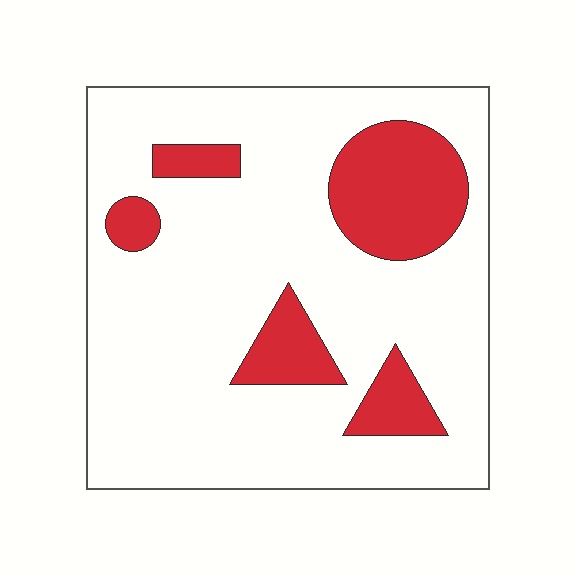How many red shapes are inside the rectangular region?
5.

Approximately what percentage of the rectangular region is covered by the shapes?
Approximately 20%.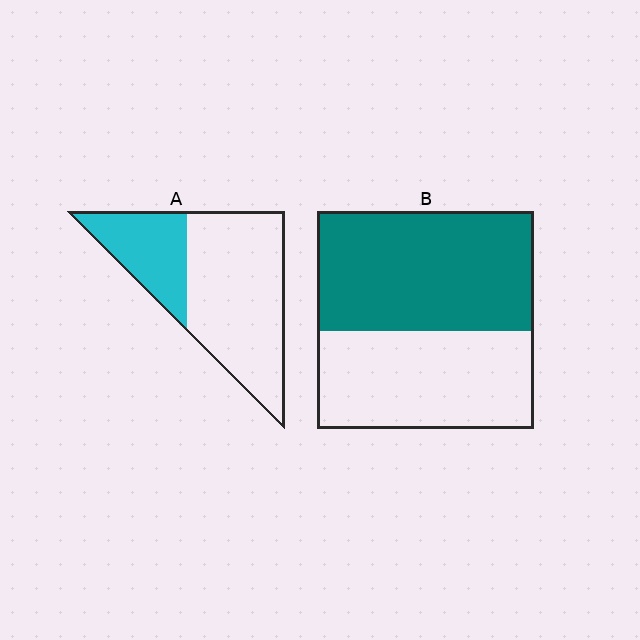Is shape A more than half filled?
No.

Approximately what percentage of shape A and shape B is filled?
A is approximately 30% and B is approximately 55%.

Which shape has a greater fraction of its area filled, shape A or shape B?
Shape B.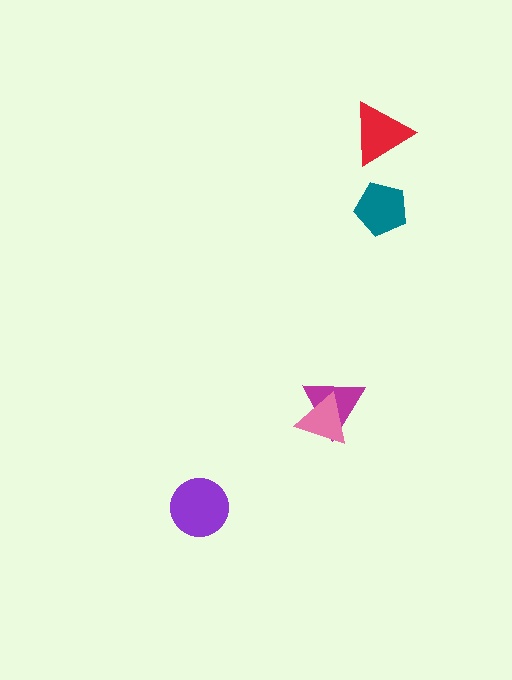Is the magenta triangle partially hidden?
Yes, it is partially covered by another shape.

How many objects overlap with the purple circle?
0 objects overlap with the purple circle.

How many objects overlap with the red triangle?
0 objects overlap with the red triangle.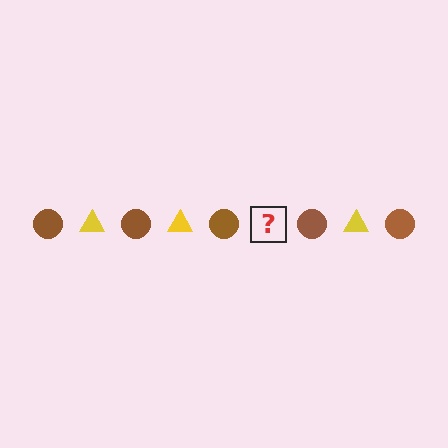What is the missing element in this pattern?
The missing element is a yellow triangle.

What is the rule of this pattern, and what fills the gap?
The rule is that the pattern alternates between brown circle and yellow triangle. The gap should be filled with a yellow triangle.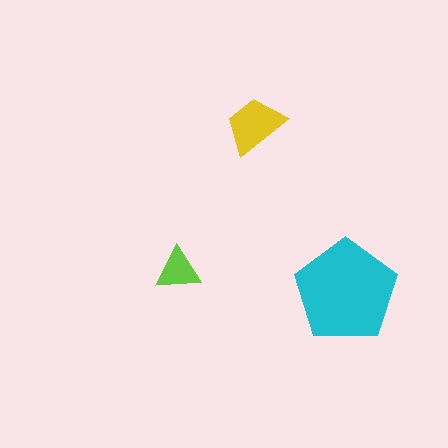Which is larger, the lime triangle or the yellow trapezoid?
The yellow trapezoid.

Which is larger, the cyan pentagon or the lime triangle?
The cyan pentagon.